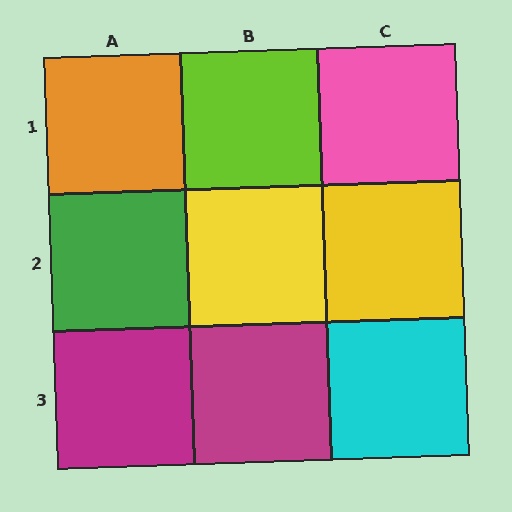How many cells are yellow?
2 cells are yellow.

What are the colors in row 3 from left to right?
Magenta, magenta, cyan.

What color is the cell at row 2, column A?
Green.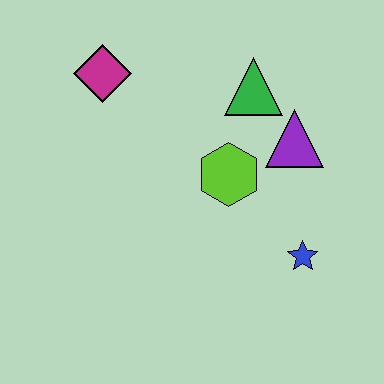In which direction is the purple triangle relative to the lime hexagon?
The purple triangle is to the right of the lime hexagon.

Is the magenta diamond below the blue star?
No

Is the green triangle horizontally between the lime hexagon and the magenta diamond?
No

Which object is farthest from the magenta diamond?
The blue star is farthest from the magenta diamond.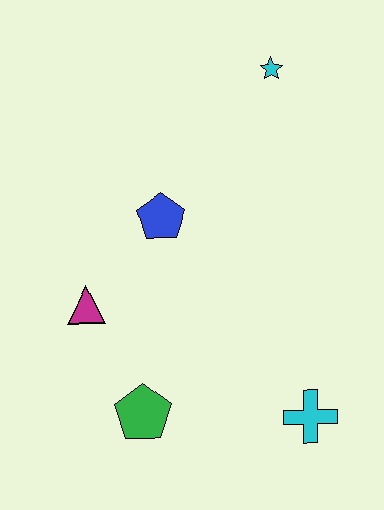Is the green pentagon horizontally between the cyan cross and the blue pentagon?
No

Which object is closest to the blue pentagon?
The magenta triangle is closest to the blue pentagon.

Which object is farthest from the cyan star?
The green pentagon is farthest from the cyan star.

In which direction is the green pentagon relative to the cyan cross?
The green pentagon is to the left of the cyan cross.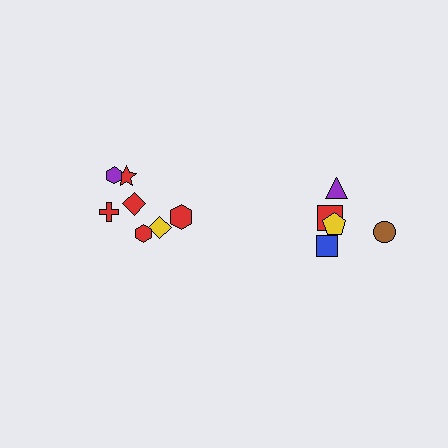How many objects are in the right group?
There are 5 objects.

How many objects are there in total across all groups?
There are 12 objects.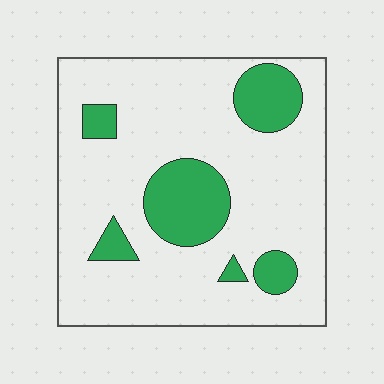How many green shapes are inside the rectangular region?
6.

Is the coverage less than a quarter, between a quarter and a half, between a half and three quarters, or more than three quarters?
Less than a quarter.